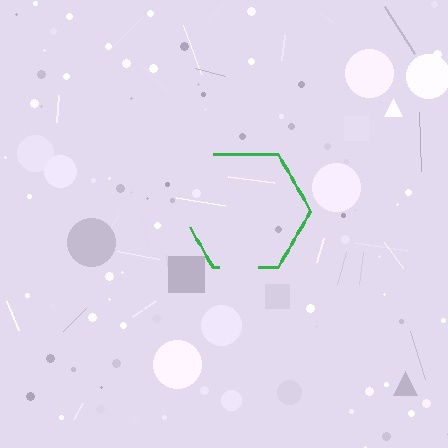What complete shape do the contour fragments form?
The contour fragments form a hexagon.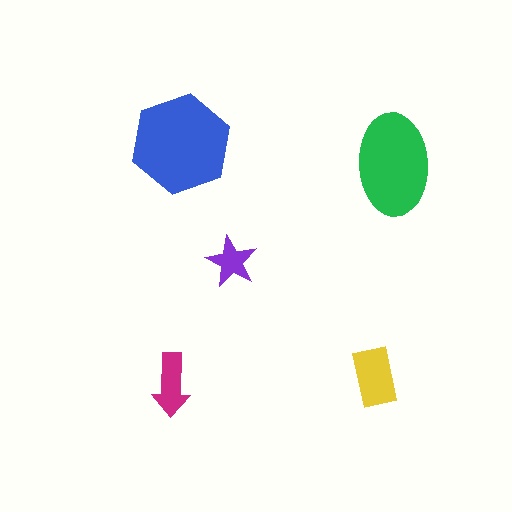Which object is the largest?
The blue hexagon.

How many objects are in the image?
There are 5 objects in the image.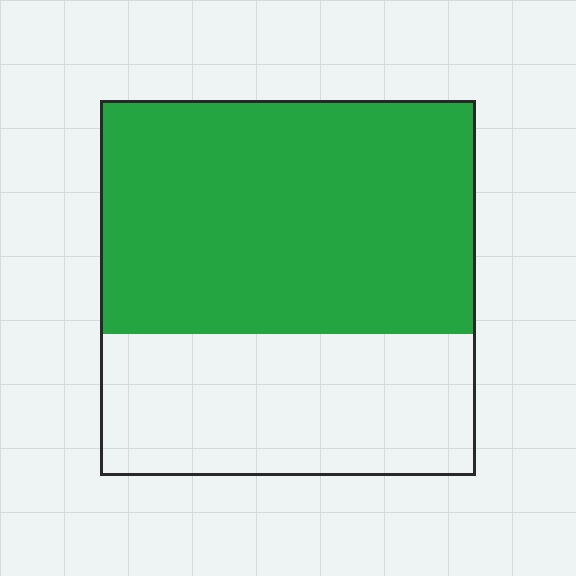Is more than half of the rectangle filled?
Yes.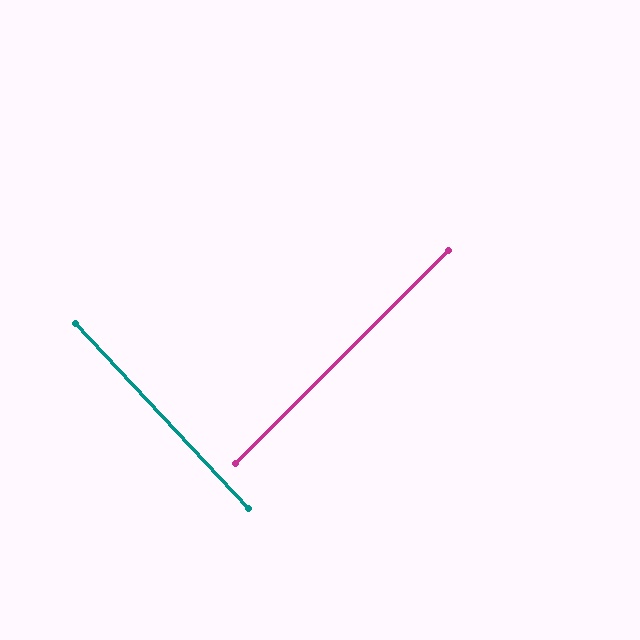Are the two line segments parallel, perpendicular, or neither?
Perpendicular — they meet at approximately 88°.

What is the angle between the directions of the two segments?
Approximately 88 degrees.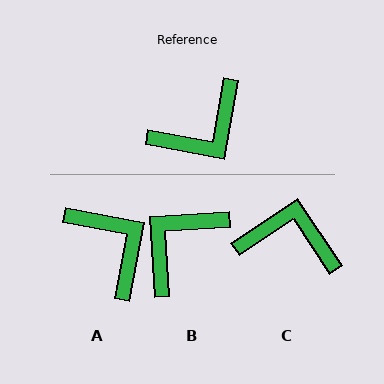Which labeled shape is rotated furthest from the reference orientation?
B, about 166 degrees away.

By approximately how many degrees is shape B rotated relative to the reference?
Approximately 166 degrees clockwise.